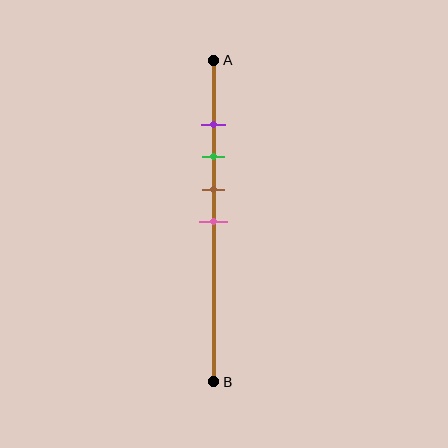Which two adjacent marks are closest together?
The purple and green marks are the closest adjacent pair.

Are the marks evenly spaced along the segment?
Yes, the marks are approximately evenly spaced.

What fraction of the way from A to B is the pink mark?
The pink mark is approximately 50% (0.5) of the way from A to B.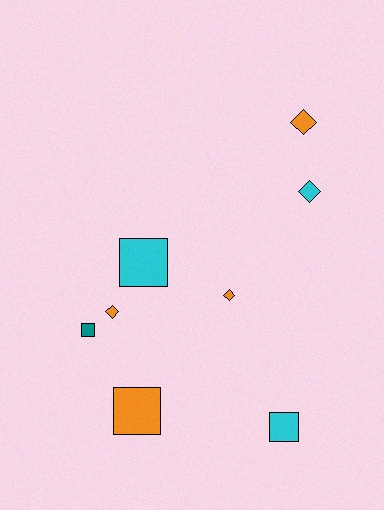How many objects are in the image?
There are 8 objects.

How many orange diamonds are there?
There are 3 orange diamonds.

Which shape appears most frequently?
Diamond, with 4 objects.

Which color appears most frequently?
Orange, with 4 objects.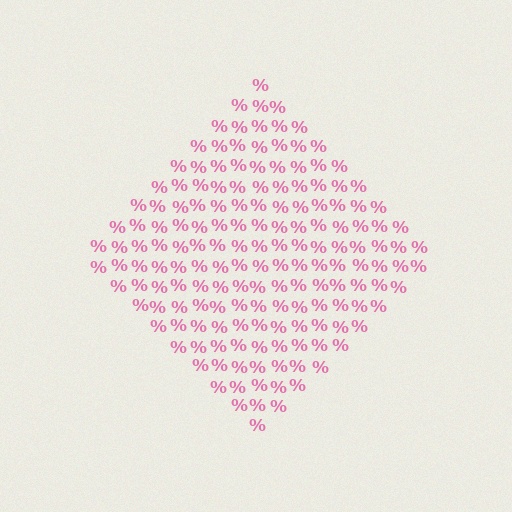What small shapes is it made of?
It is made of small percent signs.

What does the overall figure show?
The overall figure shows a diamond.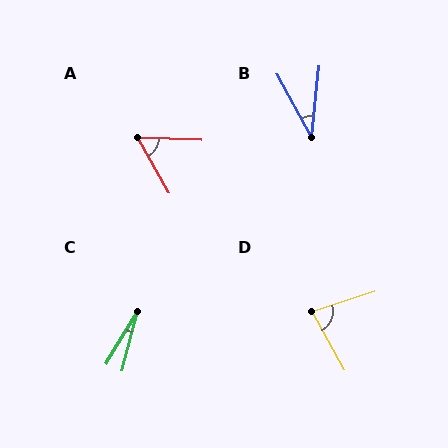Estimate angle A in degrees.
Approximately 58 degrees.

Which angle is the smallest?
C, at approximately 16 degrees.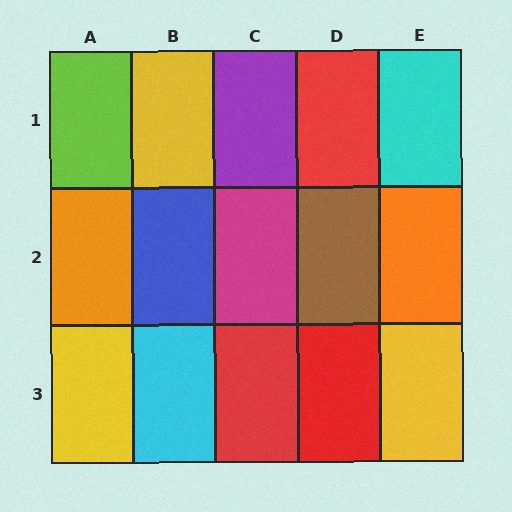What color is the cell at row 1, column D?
Red.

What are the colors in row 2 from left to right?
Orange, blue, magenta, brown, orange.